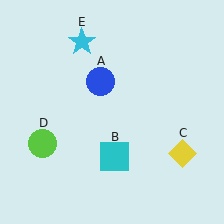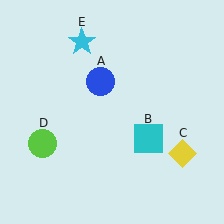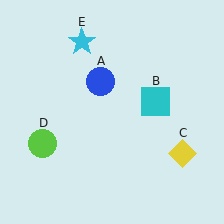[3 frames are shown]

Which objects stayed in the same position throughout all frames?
Blue circle (object A) and yellow diamond (object C) and lime circle (object D) and cyan star (object E) remained stationary.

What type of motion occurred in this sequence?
The cyan square (object B) rotated counterclockwise around the center of the scene.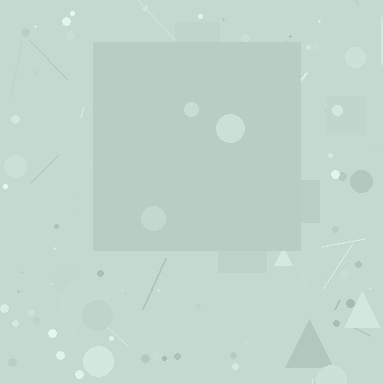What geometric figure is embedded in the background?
A square is embedded in the background.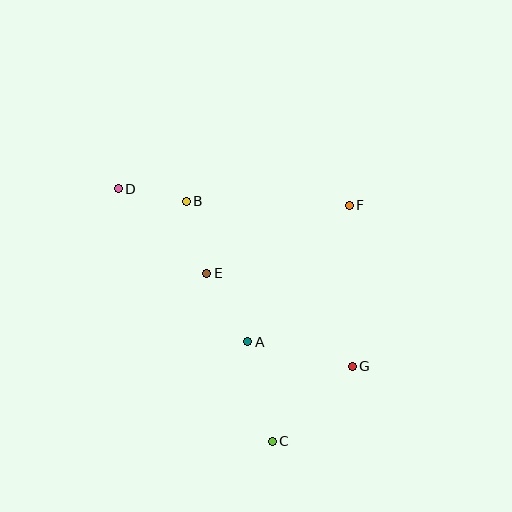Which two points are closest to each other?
Points B and D are closest to each other.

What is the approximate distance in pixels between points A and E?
The distance between A and E is approximately 80 pixels.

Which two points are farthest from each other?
Points C and D are farthest from each other.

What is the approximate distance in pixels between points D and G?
The distance between D and G is approximately 294 pixels.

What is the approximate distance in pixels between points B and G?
The distance between B and G is approximately 234 pixels.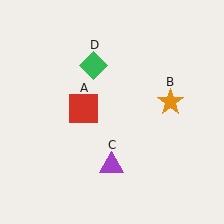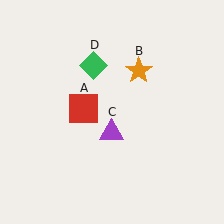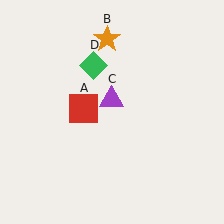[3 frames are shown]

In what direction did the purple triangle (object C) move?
The purple triangle (object C) moved up.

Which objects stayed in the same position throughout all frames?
Red square (object A) and green diamond (object D) remained stationary.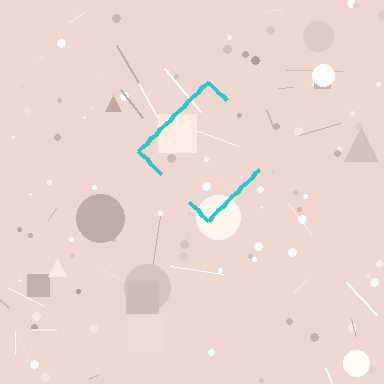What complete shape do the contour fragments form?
The contour fragments form a diamond.